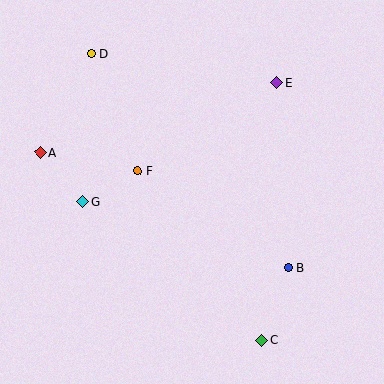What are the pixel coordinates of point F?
Point F is at (138, 171).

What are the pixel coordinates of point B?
Point B is at (289, 268).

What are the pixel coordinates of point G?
Point G is at (83, 202).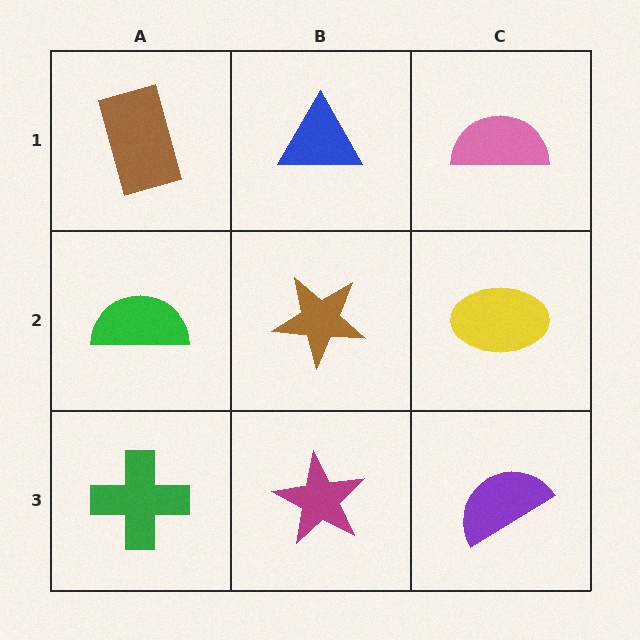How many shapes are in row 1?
3 shapes.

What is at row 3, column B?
A magenta star.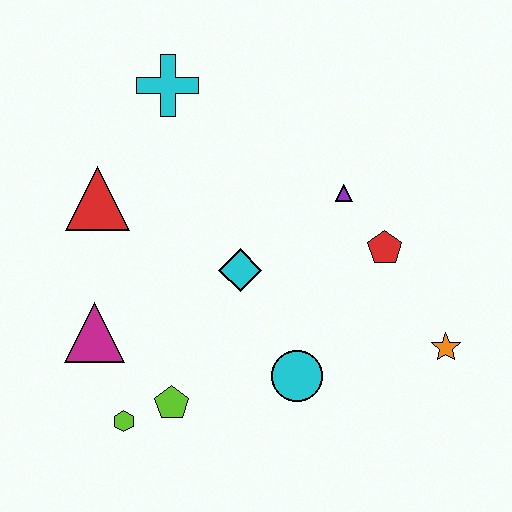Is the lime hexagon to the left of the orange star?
Yes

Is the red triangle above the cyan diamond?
Yes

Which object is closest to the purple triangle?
The red pentagon is closest to the purple triangle.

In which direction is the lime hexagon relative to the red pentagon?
The lime hexagon is to the left of the red pentagon.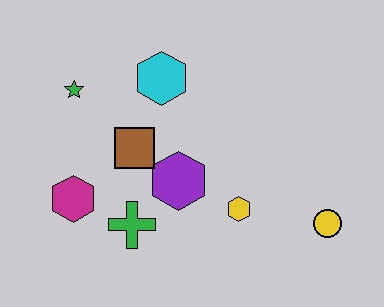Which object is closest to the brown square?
The purple hexagon is closest to the brown square.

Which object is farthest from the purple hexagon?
The yellow circle is farthest from the purple hexagon.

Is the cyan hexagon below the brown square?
No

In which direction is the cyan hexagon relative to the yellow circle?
The cyan hexagon is to the left of the yellow circle.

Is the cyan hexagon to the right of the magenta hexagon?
Yes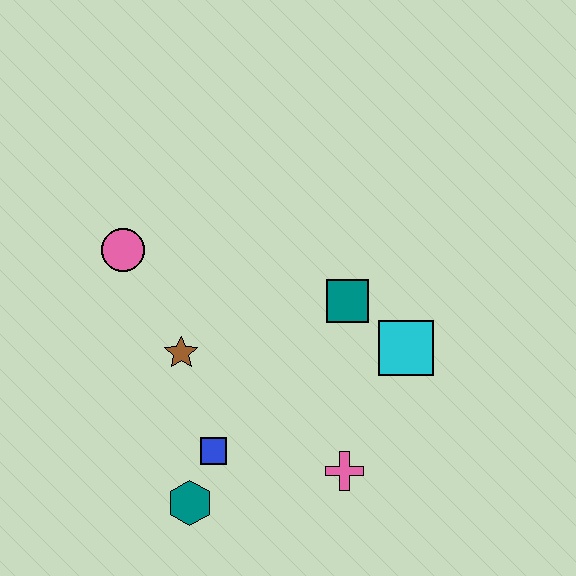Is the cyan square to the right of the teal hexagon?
Yes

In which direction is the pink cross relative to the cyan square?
The pink cross is below the cyan square.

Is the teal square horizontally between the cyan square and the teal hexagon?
Yes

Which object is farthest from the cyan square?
The pink circle is farthest from the cyan square.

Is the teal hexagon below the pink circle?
Yes